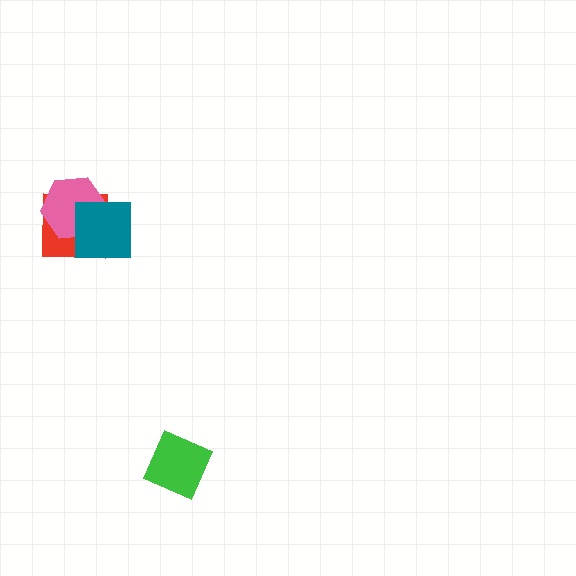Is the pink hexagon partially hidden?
Yes, it is partially covered by another shape.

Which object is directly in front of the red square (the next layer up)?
The pink hexagon is directly in front of the red square.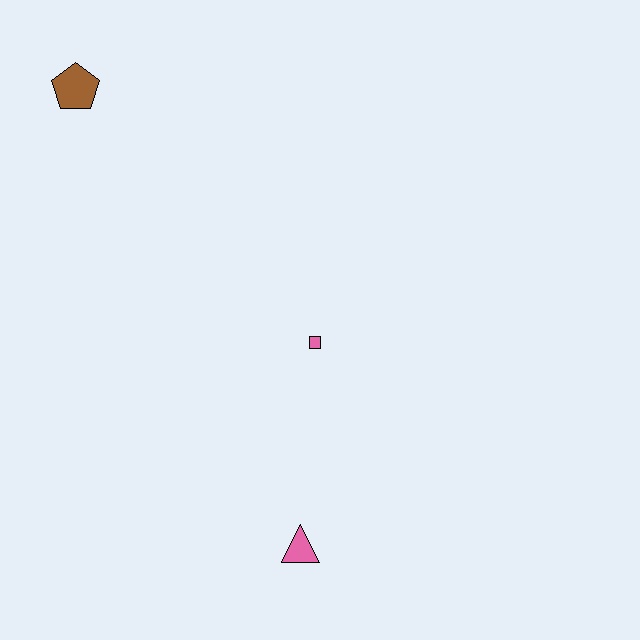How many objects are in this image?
There are 3 objects.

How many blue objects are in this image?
There are no blue objects.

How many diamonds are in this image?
There are no diamonds.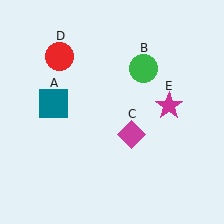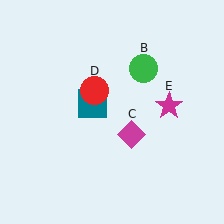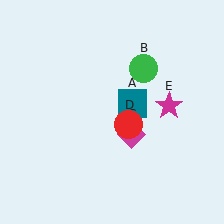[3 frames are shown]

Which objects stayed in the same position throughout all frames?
Green circle (object B) and magenta diamond (object C) and magenta star (object E) remained stationary.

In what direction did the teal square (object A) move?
The teal square (object A) moved right.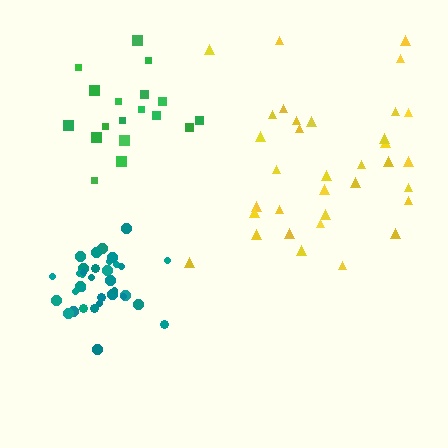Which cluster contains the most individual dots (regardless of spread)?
Teal (35).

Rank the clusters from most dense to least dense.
teal, green, yellow.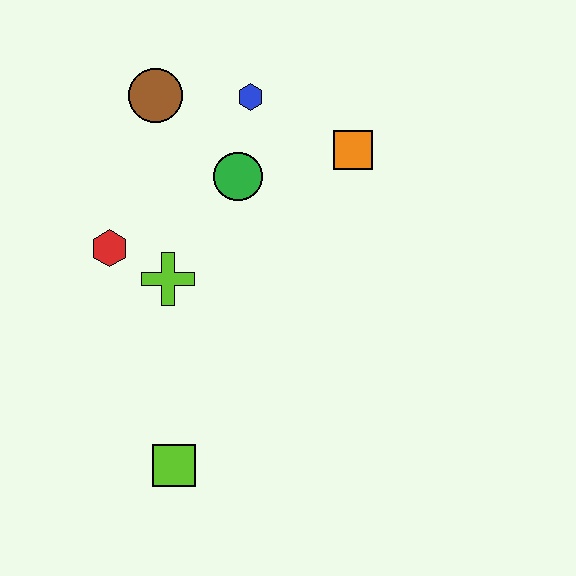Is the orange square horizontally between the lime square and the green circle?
No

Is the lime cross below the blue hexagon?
Yes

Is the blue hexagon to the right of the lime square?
Yes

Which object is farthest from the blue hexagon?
The lime square is farthest from the blue hexagon.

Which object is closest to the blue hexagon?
The green circle is closest to the blue hexagon.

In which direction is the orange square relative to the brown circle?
The orange square is to the right of the brown circle.